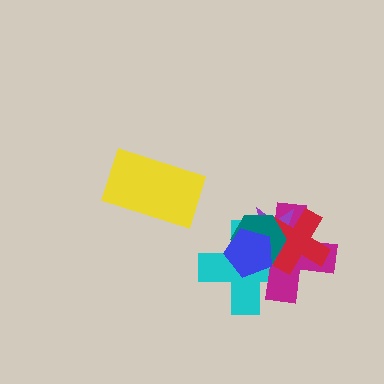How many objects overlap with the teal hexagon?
5 objects overlap with the teal hexagon.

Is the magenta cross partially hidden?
Yes, it is partially covered by another shape.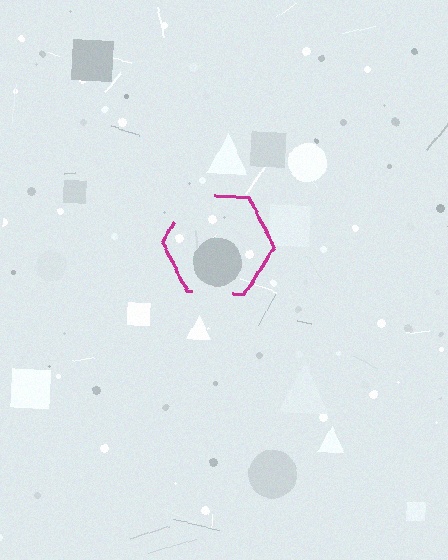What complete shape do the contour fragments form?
The contour fragments form a hexagon.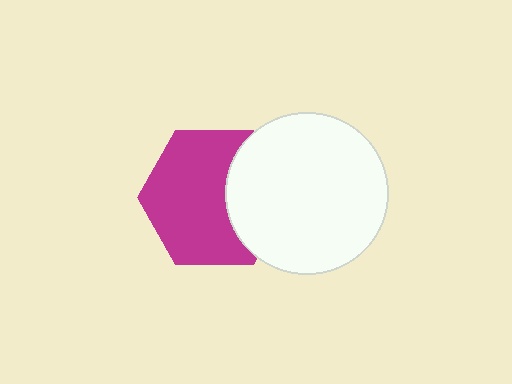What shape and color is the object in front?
The object in front is a white circle.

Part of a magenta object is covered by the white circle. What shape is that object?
It is a hexagon.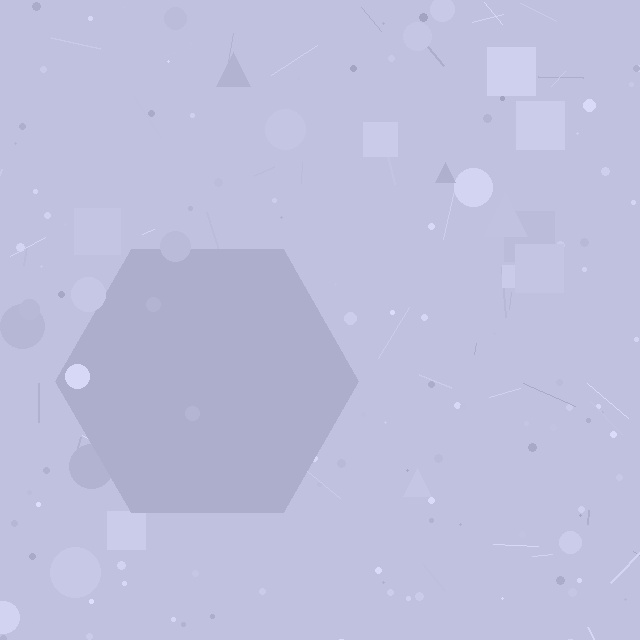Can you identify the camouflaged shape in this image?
The camouflaged shape is a hexagon.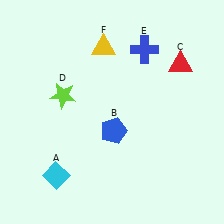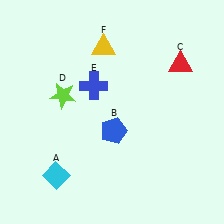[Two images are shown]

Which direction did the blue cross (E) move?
The blue cross (E) moved left.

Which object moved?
The blue cross (E) moved left.